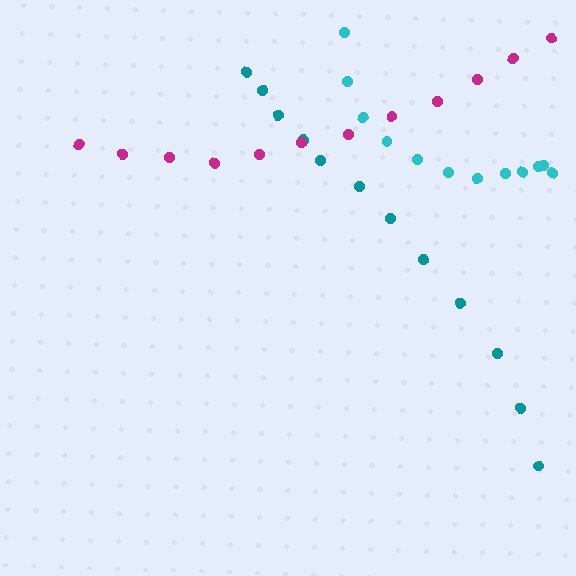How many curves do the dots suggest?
There are 3 distinct paths.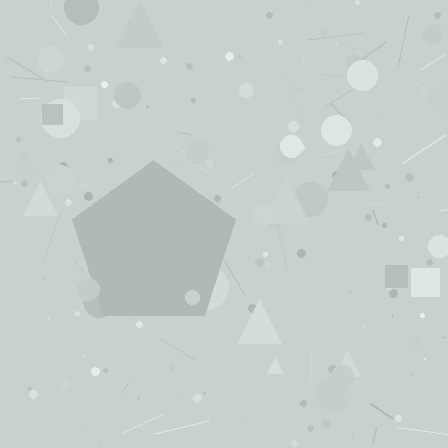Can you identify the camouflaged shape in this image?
The camouflaged shape is a pentagon.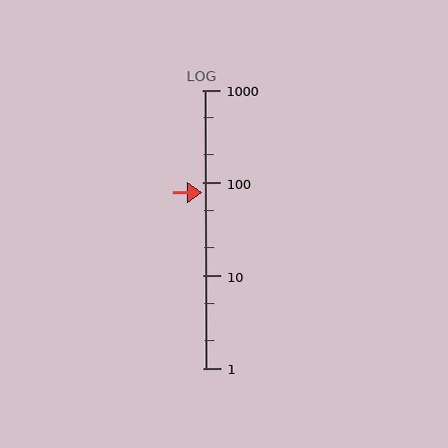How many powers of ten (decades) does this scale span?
The scale spans 3 decades, from 1 to 1000.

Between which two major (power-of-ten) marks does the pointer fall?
The pointer is between 10 and 100.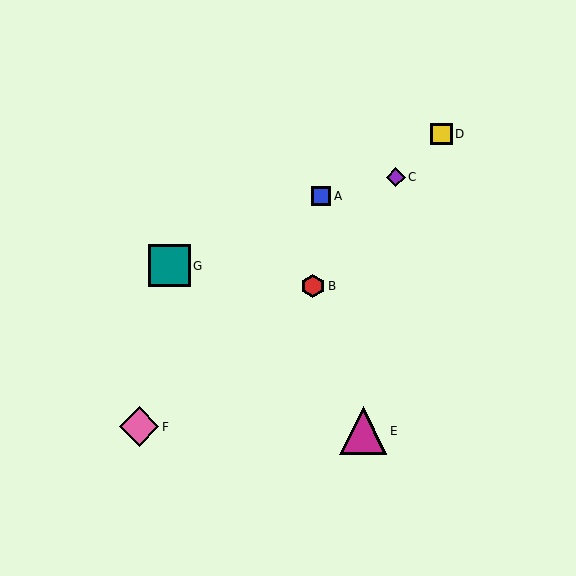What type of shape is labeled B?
Shape B is a red hexagon.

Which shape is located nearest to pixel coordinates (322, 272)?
The red hexagon (labeled B) at (313, 286) is nearest to that location.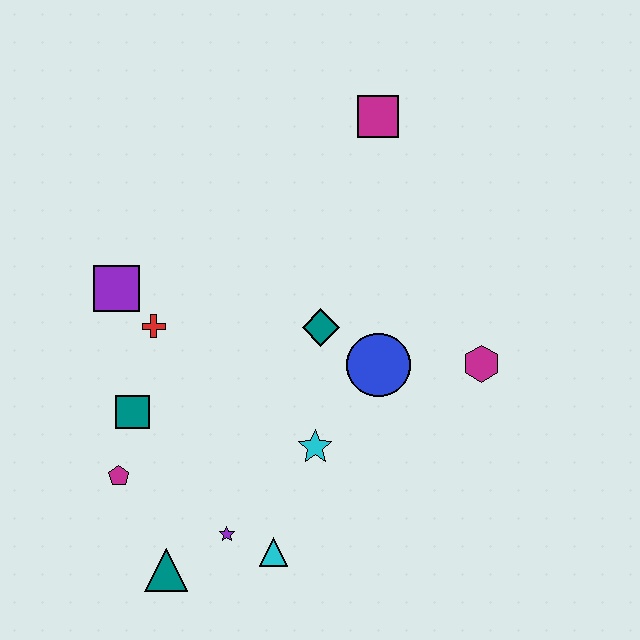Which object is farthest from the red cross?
The magenta hexagon is farthest from the red cross.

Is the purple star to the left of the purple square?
No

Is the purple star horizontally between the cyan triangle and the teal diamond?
No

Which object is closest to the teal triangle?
The purple star is closest to the teal triangle.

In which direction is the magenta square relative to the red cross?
The magenta square is to the right of the red cross.